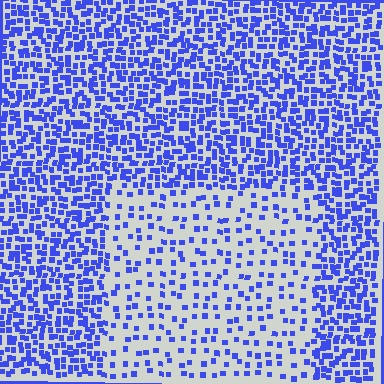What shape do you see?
I see a rectangle.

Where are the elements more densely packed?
The elements are more densely packed outside the rectangle boundary.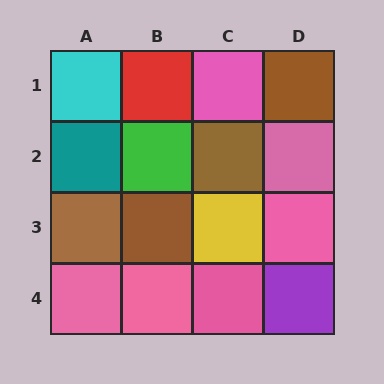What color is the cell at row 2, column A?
Teal.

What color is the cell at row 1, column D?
Brown.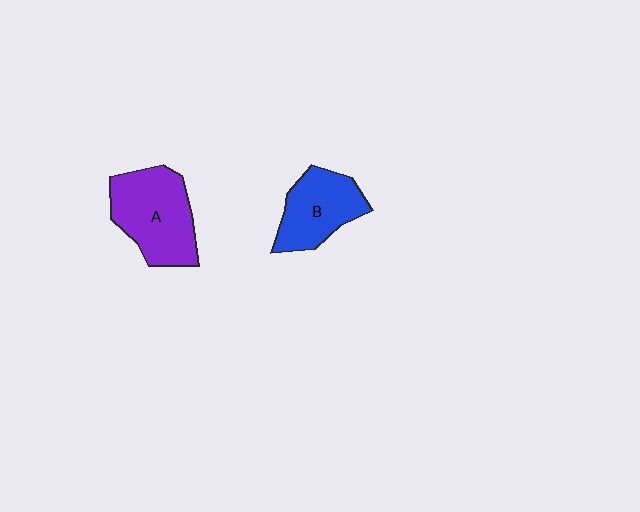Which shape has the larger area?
Shape A (purple).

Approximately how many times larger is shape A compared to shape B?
Approximately 1.3 times.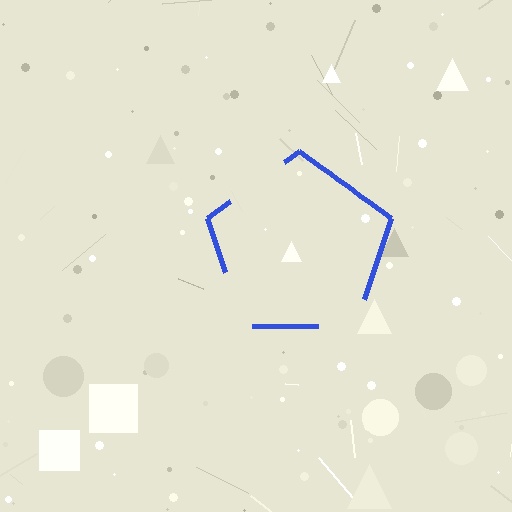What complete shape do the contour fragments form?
The contour fragments form a pentagon.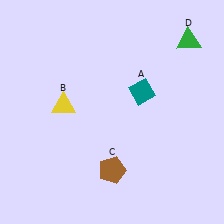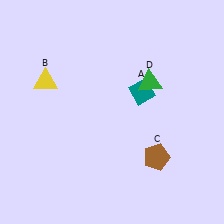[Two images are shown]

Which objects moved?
The objects that moved are: the yellow triangle (B), the brown pentagon (C), the green triangle (D).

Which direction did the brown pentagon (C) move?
The brown pentagon (C) moved right.